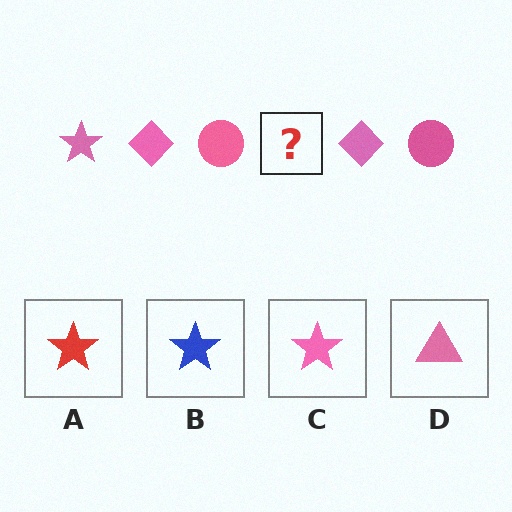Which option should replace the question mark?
Option C.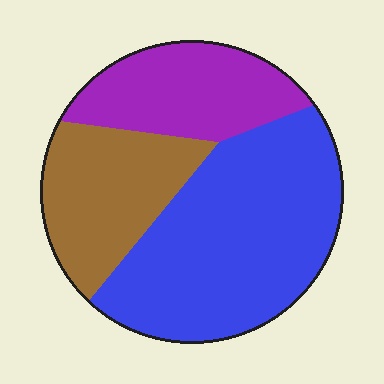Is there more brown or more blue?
Blue.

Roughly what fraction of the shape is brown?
Brown covers 25% of the shape.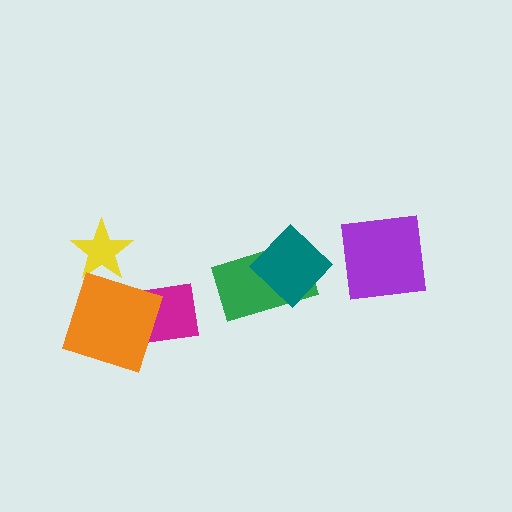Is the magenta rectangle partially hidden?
Yes, it is partially covered by another shape.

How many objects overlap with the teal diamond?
1 object overlaps with the teal diamond.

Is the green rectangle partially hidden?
Yes, it is partially covered by another shape.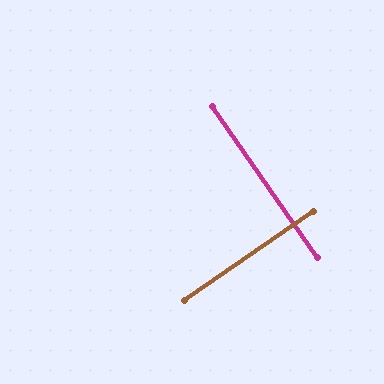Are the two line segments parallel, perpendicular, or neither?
Perpendicular — they meet at approximately 90°.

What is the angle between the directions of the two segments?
Approximately 90 degrees.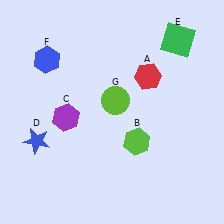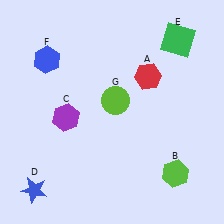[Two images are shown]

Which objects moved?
The objects that moved are: the lime hexagon (B), the blue star (D).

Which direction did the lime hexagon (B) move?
The lime hexagon (B) moved right.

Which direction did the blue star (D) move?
The blue star (D) moved down.